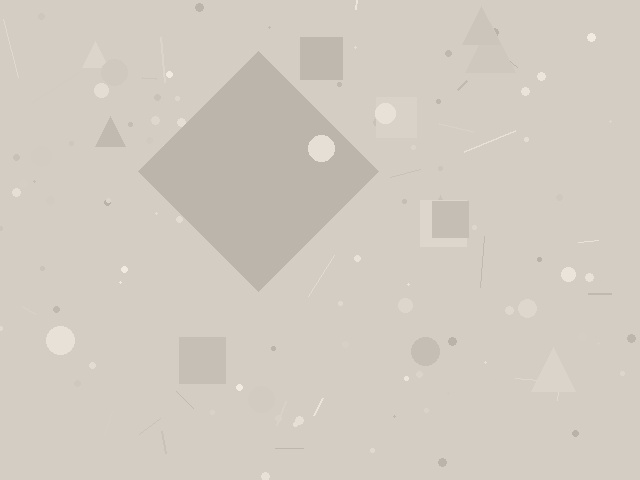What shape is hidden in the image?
A diamond is hidden in the image.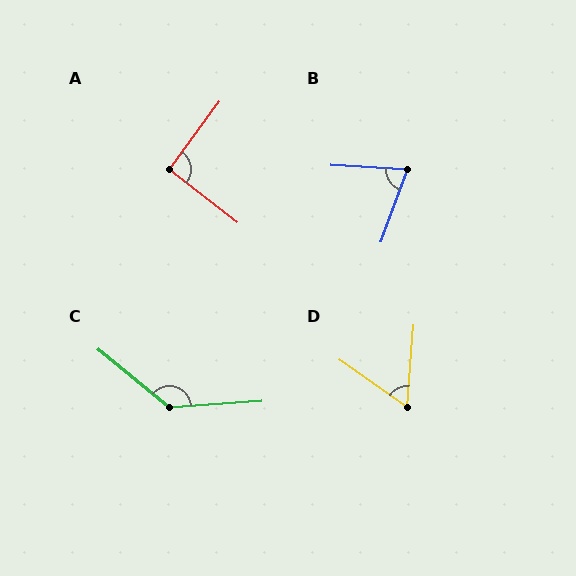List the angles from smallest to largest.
D (60°), B (73°), A (92°), C (136°).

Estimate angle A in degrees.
Approximately 92 degrees.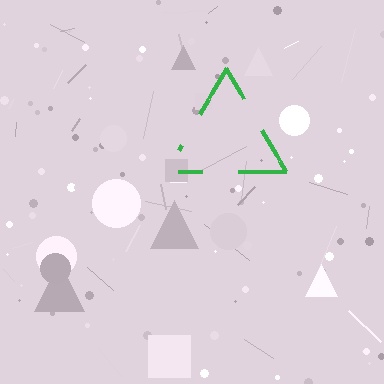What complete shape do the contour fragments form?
The contour fragments form a triangle.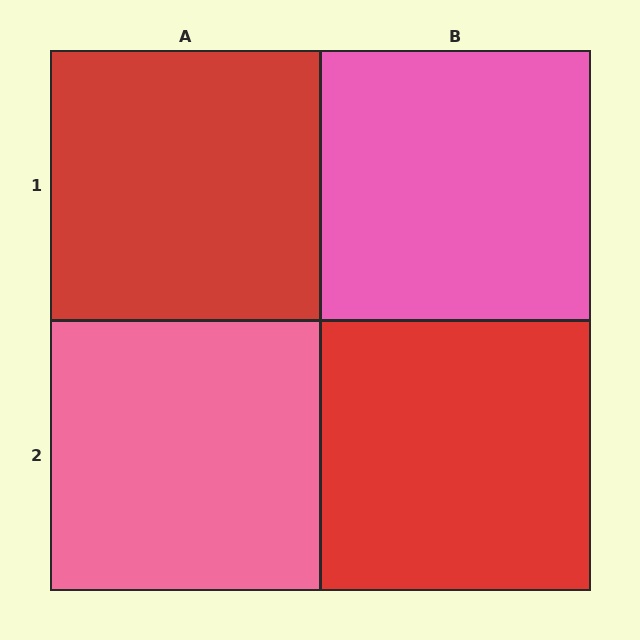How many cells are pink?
2 cells are pink.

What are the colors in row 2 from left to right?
Pink, red.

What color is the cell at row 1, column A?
Red.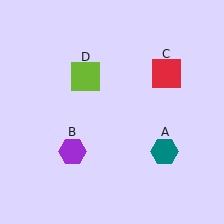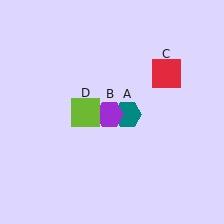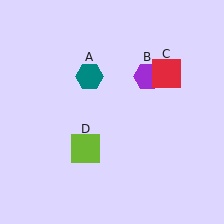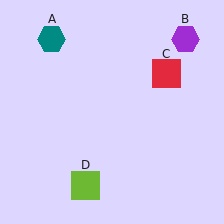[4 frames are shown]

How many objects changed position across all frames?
3 objects changed position: teal hexagon (object A), purple hexagon (object B), lime square (object D).